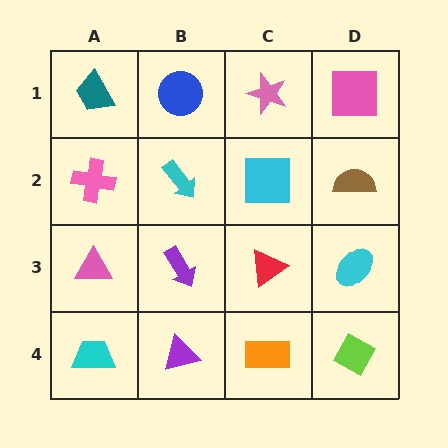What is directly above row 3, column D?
A brown semicircle.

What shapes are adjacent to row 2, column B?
A blue circle (row 1, column B), a purple arrow (row 3, column B), a pink cross (row 2, column A), a cyan square (row 2, column C).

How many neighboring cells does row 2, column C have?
4.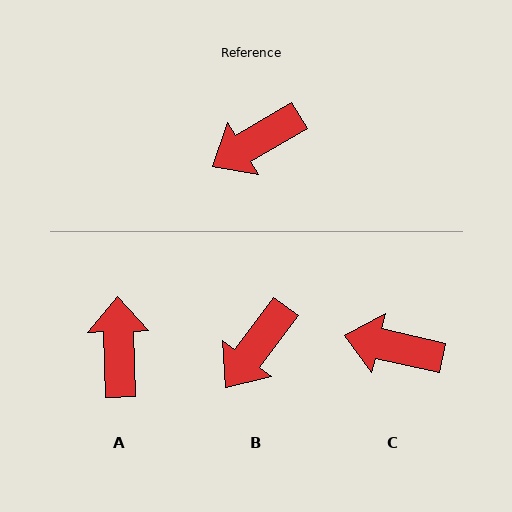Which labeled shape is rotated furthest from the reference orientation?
A, about 119 degrees away.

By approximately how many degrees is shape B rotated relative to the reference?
Approximately 23 degrees counter-clockwise.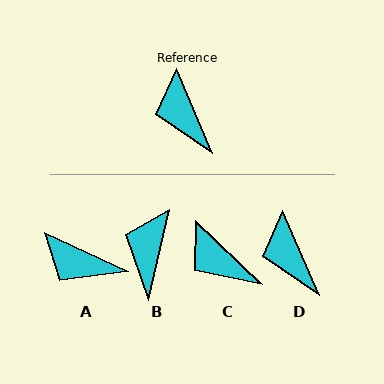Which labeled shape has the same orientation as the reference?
D.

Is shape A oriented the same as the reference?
No, it is off by about 42 degrees.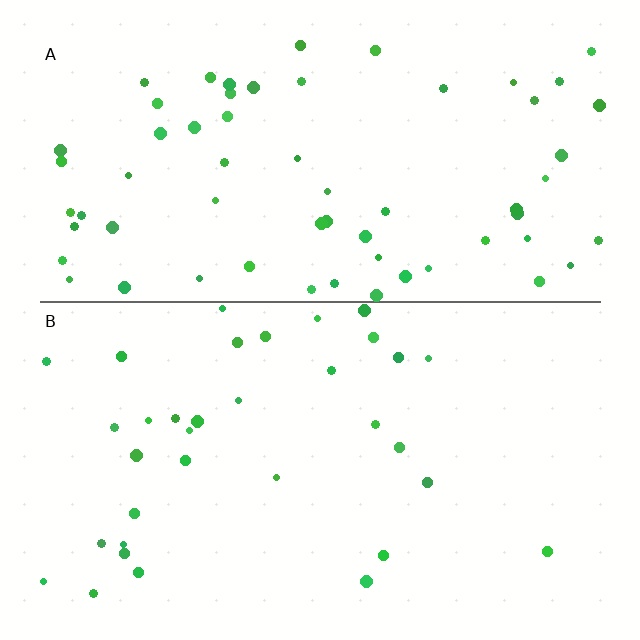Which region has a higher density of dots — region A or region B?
A (the top).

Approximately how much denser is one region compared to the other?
Approximately 1.8× — region A over region B.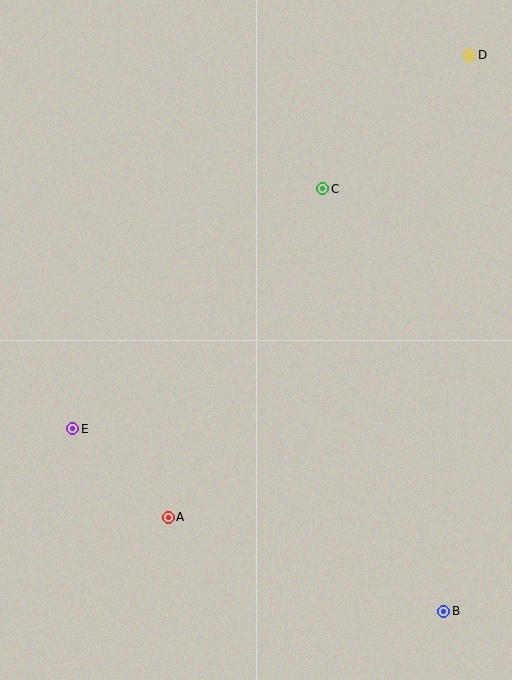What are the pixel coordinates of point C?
Point C is at (323, 189).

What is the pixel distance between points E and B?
The distance between E and B is 414 pixels.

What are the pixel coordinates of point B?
Point B is at (444, 611).